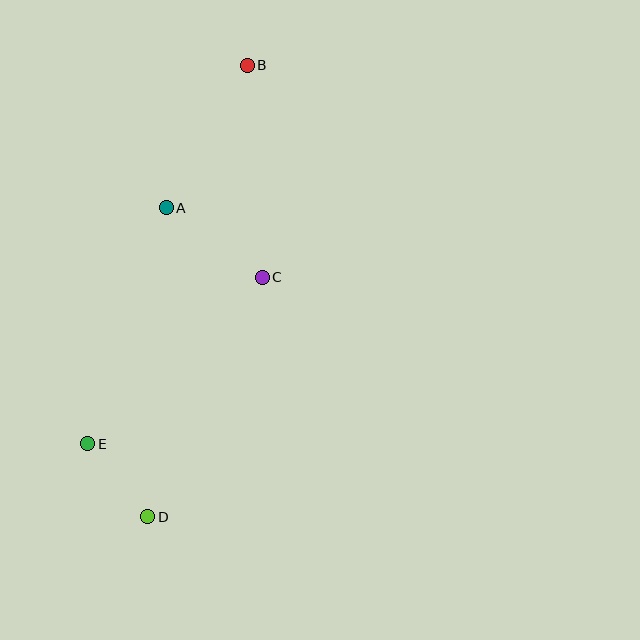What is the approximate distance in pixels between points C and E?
The distance between C and E is approximately 241 pixels.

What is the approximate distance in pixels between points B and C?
The distance between B and C is approximately 212 pixels.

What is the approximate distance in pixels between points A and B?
The distance between A and B is approximately 164 pixels.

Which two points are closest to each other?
Points D and E are closest to each other.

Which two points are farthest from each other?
Points B and D are farthest from each other.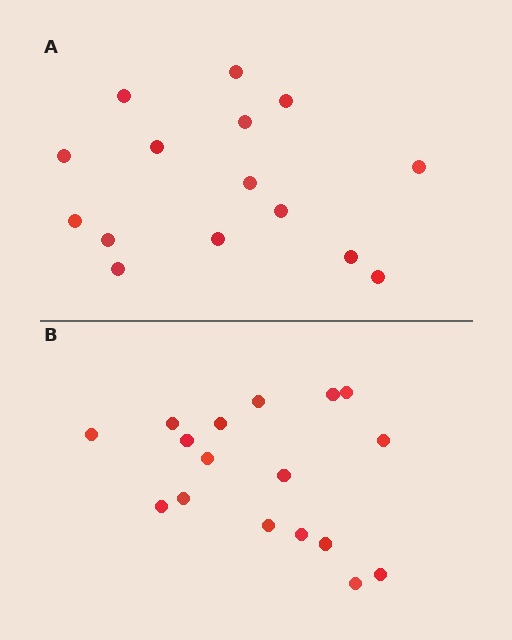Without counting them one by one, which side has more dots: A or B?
Region B (the bottom region) has more dots.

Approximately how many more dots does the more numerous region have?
Region B has just a few more — roughly 2 or 3 more dots than region A.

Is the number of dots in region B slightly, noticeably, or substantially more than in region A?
Region B has only slightly more — the two regions are fairly close. The ratio is roughly 1.1 to 1.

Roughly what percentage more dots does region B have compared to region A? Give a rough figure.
About 15% more.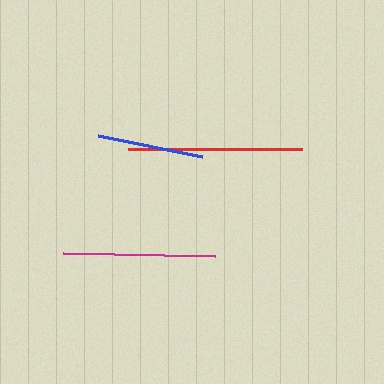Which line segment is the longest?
The red line is the longest at approximately 174 pixels.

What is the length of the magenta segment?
The magenta segment is approximately 152 pixels long.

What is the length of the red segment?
The red segment is approximately 174 pixels long.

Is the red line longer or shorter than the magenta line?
The red line is longer than the magenta line.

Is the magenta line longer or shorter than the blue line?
The magenta line is longer than the blue line.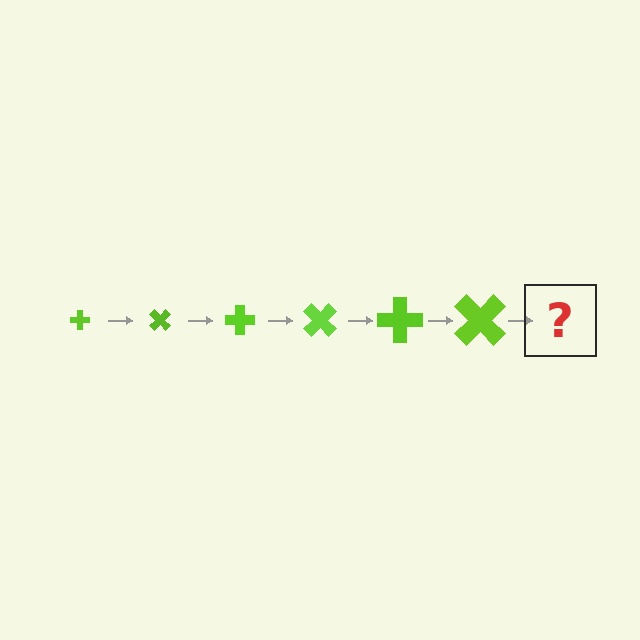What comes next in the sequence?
The next element should be a cross, larger than the previous one and rotated 270 degrees from the start.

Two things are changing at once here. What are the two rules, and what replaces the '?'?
The two rules are that the cross grows larger each step and it rotates 45 degrees each step. The '?' should be a cross, larger than the previous one and rotated 270 degrees from the start.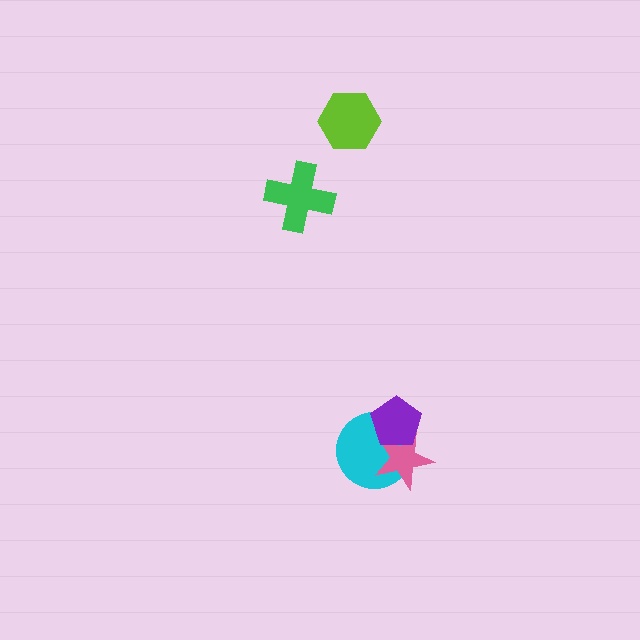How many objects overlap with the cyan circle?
2 objects overlap with the cyan circle.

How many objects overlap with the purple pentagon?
2 objects overlap with the purple pentagon.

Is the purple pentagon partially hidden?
No, no other shape covers it.